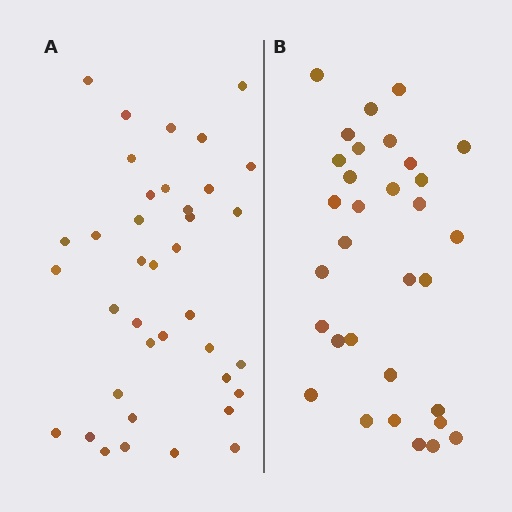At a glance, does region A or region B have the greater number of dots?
Region A (the left region) has more dots.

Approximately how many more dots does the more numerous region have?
Region A has about 6 more dots than region B.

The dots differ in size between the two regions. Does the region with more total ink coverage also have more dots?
No. Region B has more total ink coverage because its dots are larger, but region A actually contains more individual dots. Total area can be misleading — the number of items is what matters here.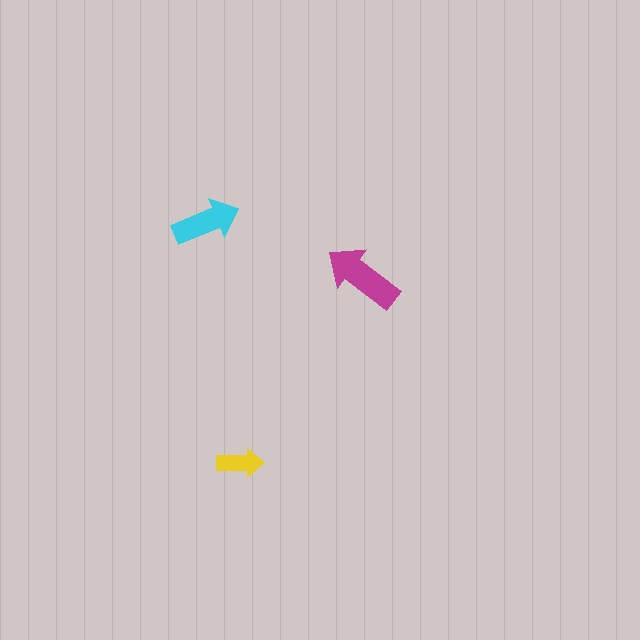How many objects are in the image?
There are 3 objects in the image.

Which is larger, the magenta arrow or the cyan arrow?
The magenta one.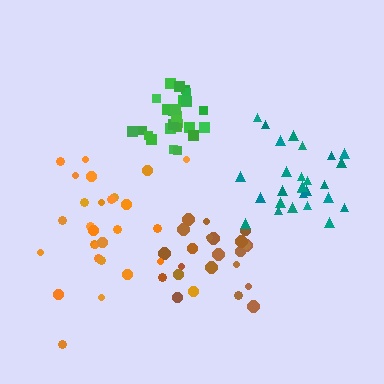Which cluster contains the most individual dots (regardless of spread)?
Orange (28).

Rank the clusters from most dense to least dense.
green, teal, brown, orange.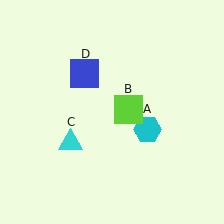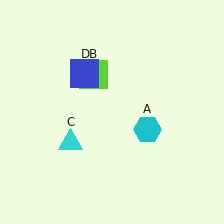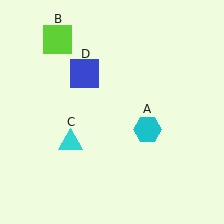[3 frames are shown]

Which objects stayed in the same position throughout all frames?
Cyan hexagon (object A) and cyan triangle (object C) and blue square (object D) remained stationary.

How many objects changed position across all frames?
1 object changed position: lime square (object B).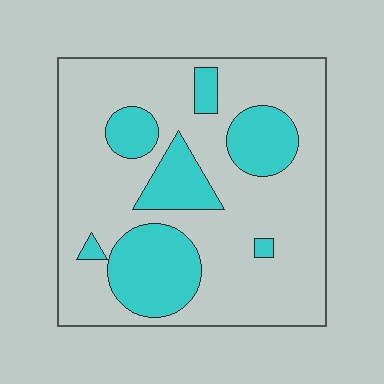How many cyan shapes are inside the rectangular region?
7.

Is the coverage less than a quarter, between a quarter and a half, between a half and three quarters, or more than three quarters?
Between a quarter and a half.